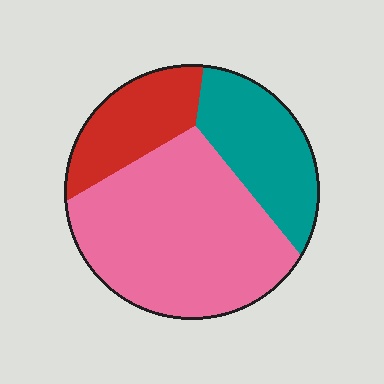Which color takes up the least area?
Red, at roughly 20%.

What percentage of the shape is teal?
Teal covers roughly 25% of the shape.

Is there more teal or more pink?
Pink.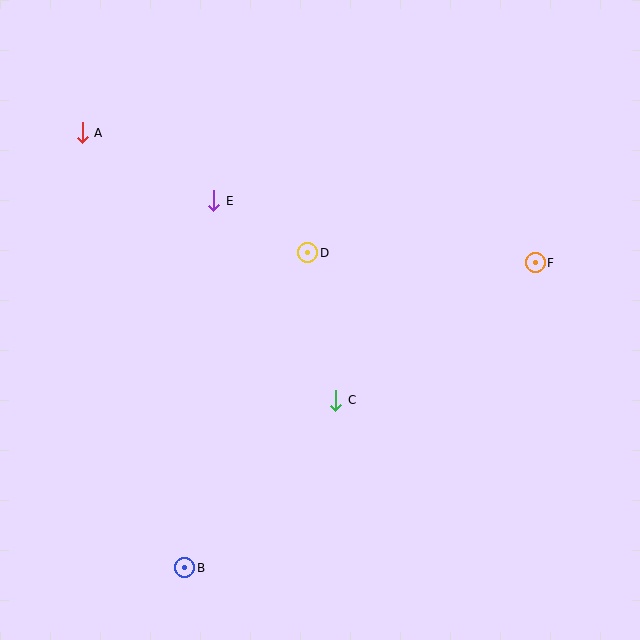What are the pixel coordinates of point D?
Point D is at (308, 253).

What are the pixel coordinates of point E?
Point E is at (214, 201).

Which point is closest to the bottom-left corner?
Point B is closest to the bottom-left corner.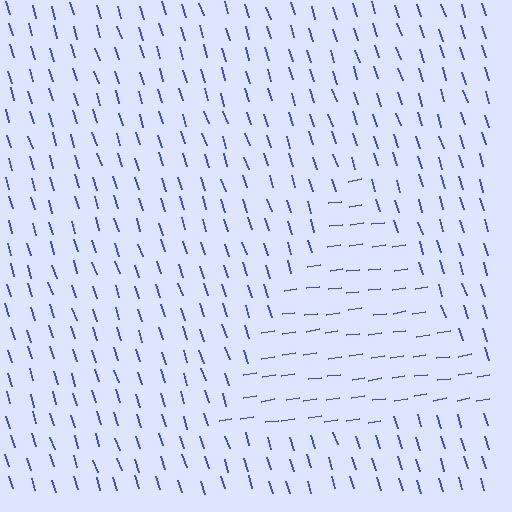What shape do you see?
I see a triangle.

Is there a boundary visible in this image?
Yes, there is a texture boundary formed by a change in line orientation.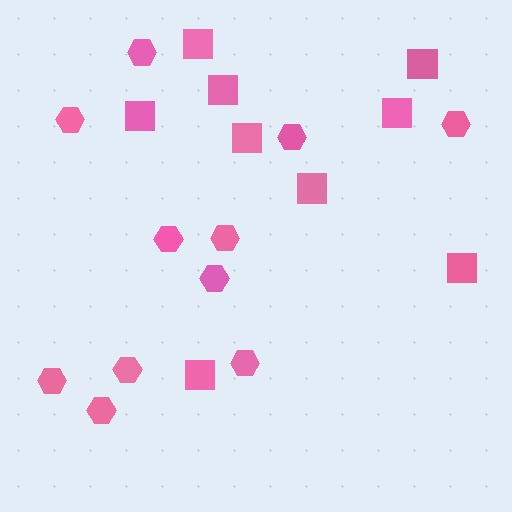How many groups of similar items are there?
There are 2 groups: one group of squares (9) and one group of hexagons (11).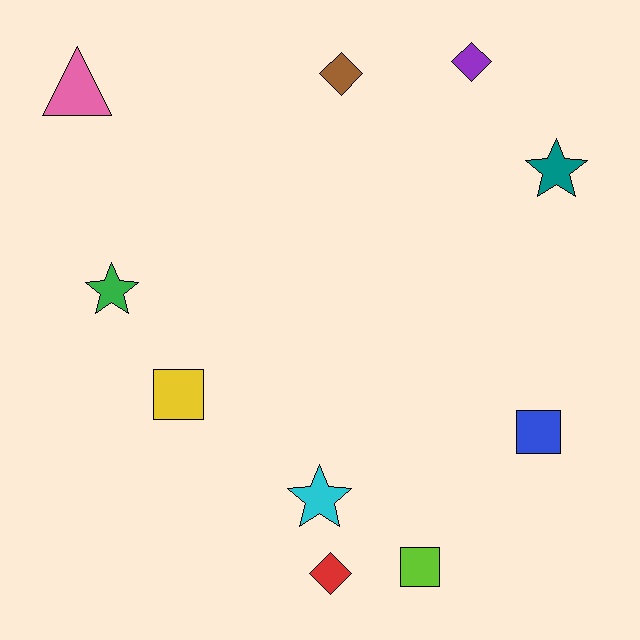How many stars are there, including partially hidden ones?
There are 3 stars.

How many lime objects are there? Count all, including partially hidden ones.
There is 1 lime object.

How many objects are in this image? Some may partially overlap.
There are 10 objects.